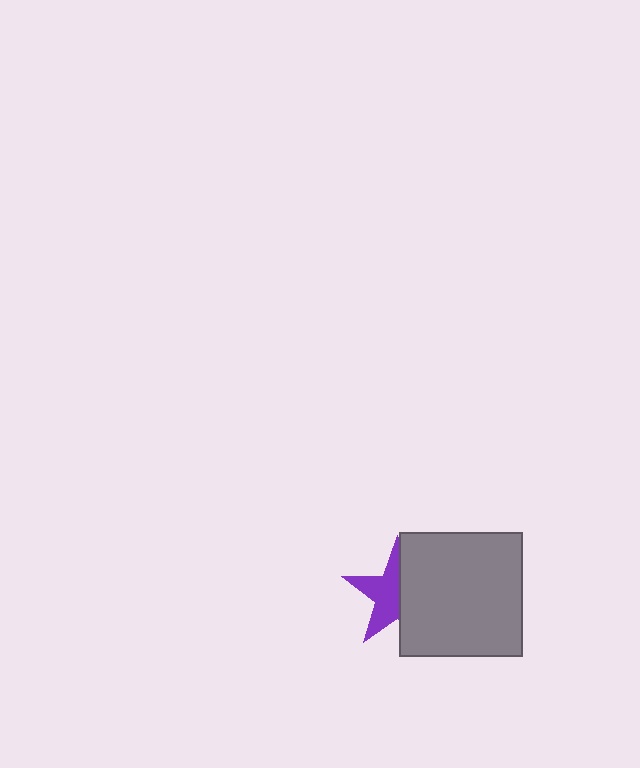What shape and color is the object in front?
The object in front is a gray square.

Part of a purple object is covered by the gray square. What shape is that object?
It is a star.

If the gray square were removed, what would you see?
You would see the complete purple star.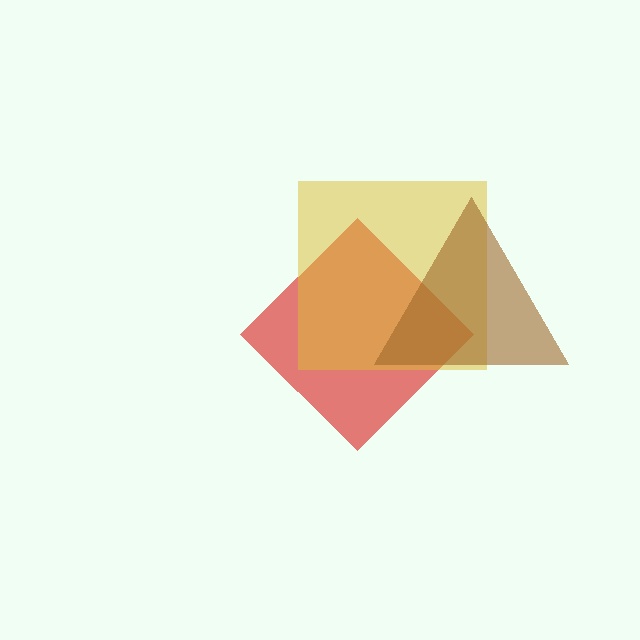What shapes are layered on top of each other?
The layered shapes are: a red diamond, a yellow square, a brown triangle.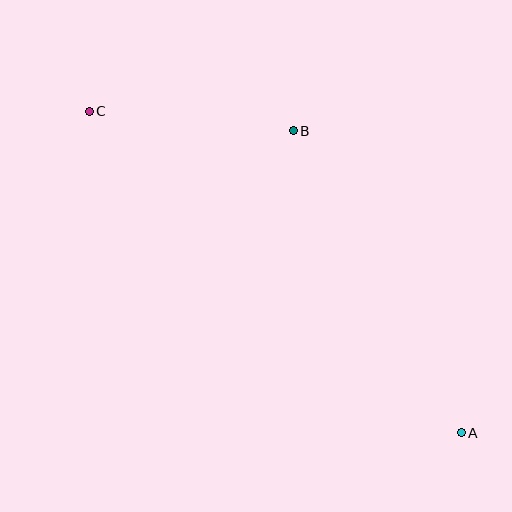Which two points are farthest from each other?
Points A and C are farthest from each other.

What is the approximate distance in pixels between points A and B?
The distance between A and B is approximately 346 pixels.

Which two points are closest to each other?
Points B and C are closest to each other.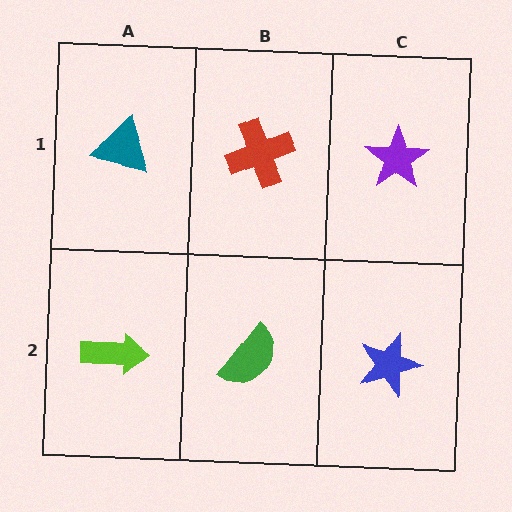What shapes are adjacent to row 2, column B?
A red cross (row 1, column B), a lime arrow (row 2, column A), a blue star (row 2, column C).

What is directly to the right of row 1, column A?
A red cross.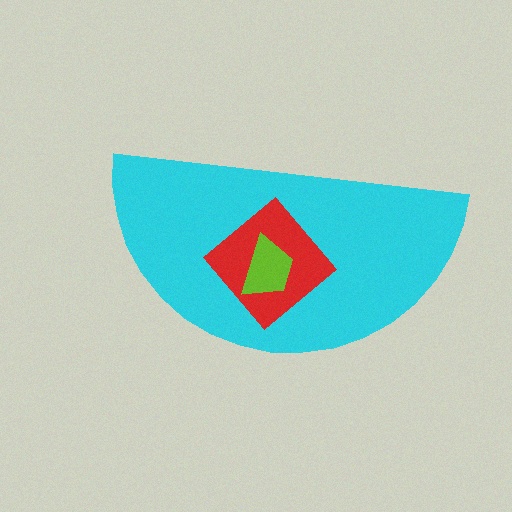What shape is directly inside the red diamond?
The lime trapezoid.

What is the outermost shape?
The cyan semicircle.